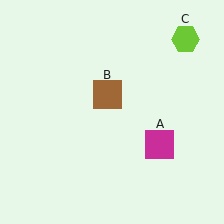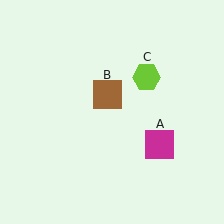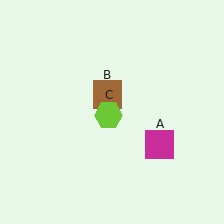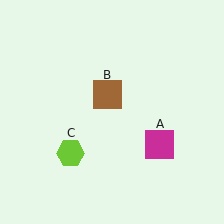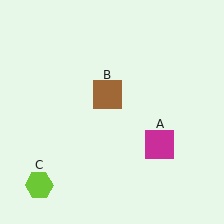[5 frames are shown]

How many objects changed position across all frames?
1 object changed position: lime hexagon (object C).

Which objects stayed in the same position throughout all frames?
Magenta square (object A) and brown square (object B) remained stationary.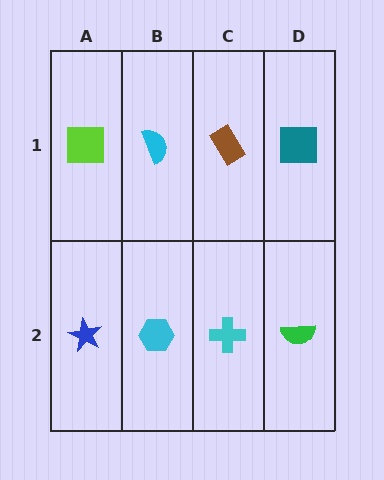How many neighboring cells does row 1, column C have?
3.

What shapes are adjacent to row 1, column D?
A green semicircle (row 2, column D), a brown rectangle (row 1, column C).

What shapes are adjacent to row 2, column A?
A lime square (row 1, column A), a cyan hexagon (row 2, column B).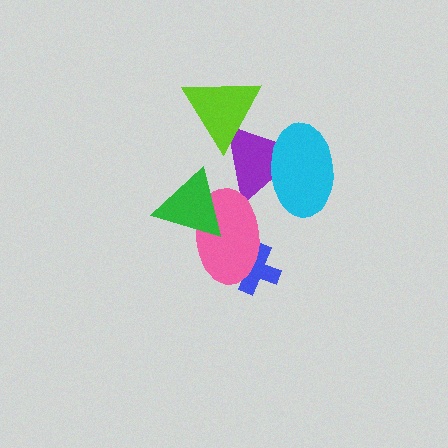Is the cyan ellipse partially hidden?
No, no other shape covers it.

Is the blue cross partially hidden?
Yes, it is partially covered by another shape.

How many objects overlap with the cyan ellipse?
1 object overlaps with the cyan ellipse.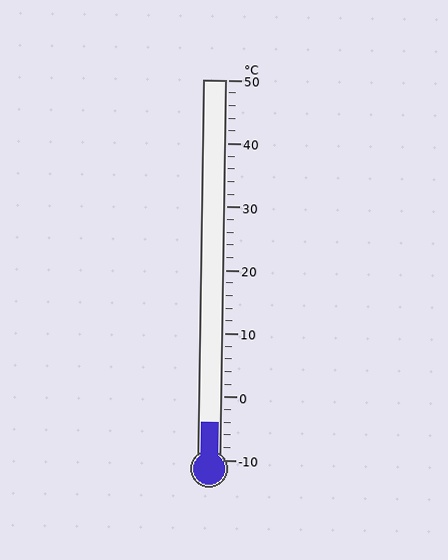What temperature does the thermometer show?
The thermometer shows approximately -4°C.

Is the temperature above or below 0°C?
The temperature is below 0°C.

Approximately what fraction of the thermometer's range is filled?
The thermometer is filled to approximately 10% of its range.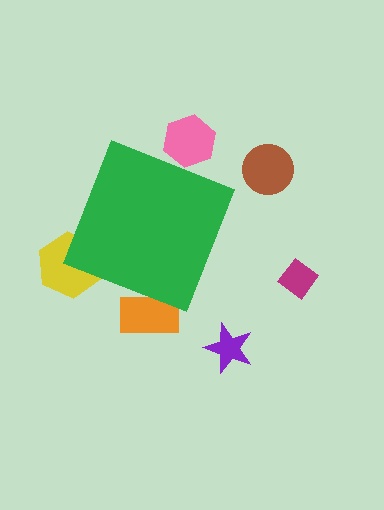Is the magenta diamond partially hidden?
No, the magenta diamond is fully visible.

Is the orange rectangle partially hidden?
Yes, the orange rectangle is partially hidden behind the green diamond.